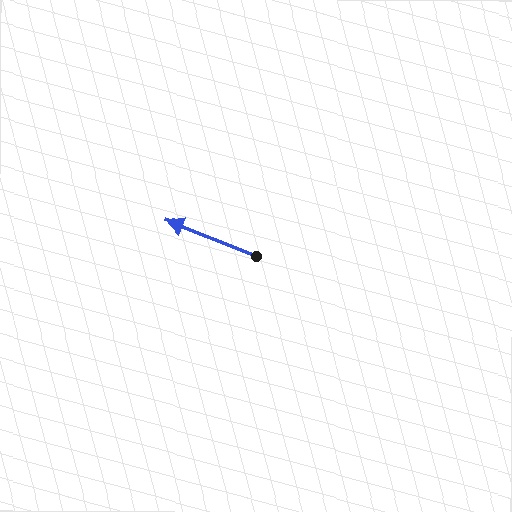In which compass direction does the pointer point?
West.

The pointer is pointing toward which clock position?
Roughly 10 o'clock.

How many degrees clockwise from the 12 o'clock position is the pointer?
Approximately 292 degrees.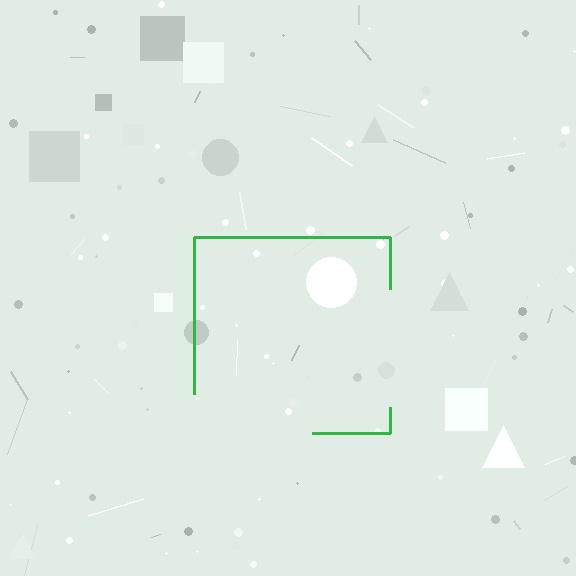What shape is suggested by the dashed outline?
The dashed outline suggests a square.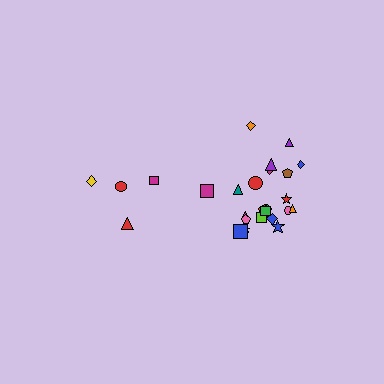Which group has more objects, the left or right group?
The right group.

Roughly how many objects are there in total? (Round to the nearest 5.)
Roughly 25 objects in total.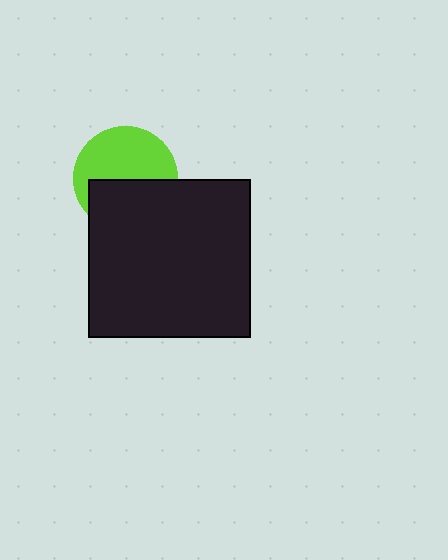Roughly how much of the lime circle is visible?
About half of it is visible (roughly 55%).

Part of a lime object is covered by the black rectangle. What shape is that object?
It is a circle.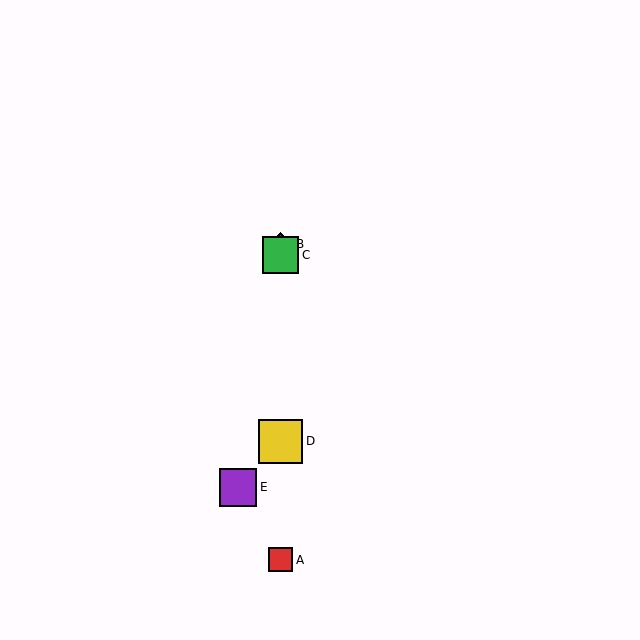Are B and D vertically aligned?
Yes, both are at x≈281.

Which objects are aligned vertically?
Objects A, B, C, D are aligned vertically.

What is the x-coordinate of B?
Object B is at x≈281.